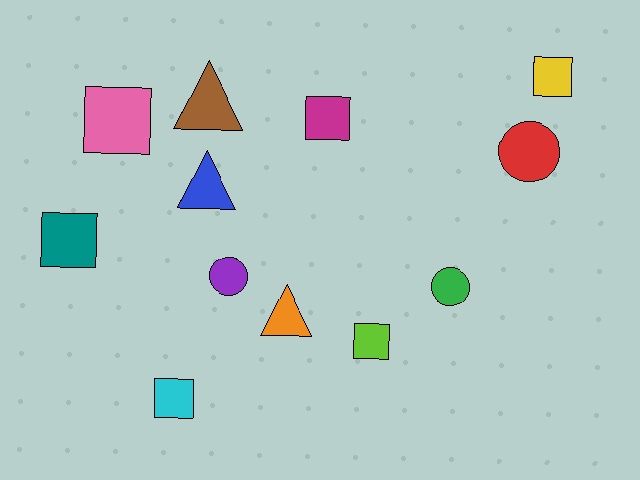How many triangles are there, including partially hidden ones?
There are 3 triangles.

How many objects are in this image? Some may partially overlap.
There are 12 objects.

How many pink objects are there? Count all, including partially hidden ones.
There is 1 pink object.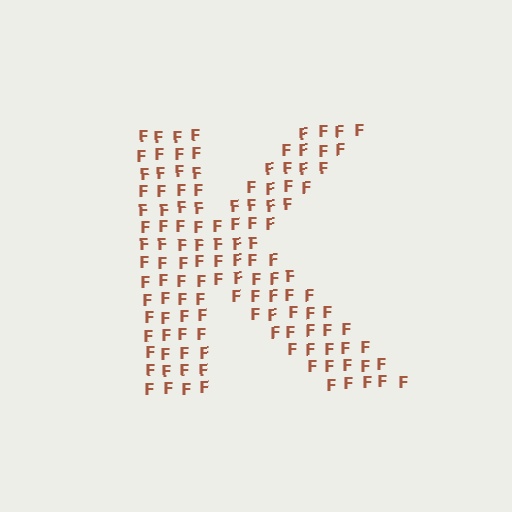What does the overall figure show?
The overall figure shows the letter K.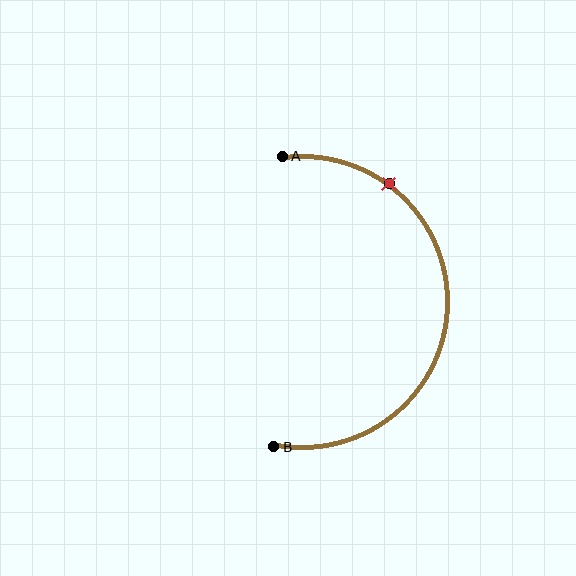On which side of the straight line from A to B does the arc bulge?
The arc bulges to the right of the straight line connecting A and B.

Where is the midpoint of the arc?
The arc midpoint is the point on the curve farthest from the straight line joining A and B. It sits to the right of that line.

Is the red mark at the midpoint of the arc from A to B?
No. The red mark lies on the arc but is closer to endpoint A. The arc midpoint would be at the point on the curve equidistant along the arc from both A and B.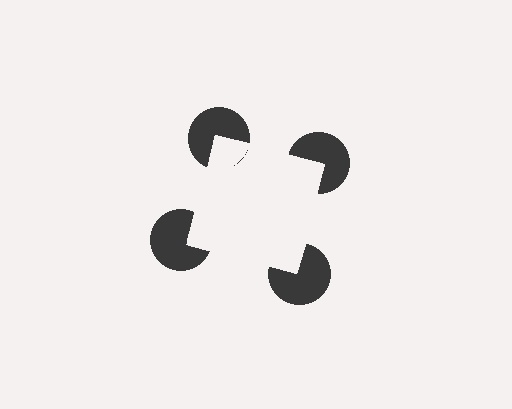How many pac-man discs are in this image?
There are 4 — one at each vertex of the illusory square.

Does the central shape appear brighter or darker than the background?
It typically appears slightly brighter than the background, even though no actual brightness change is drawn.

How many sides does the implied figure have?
4 sides.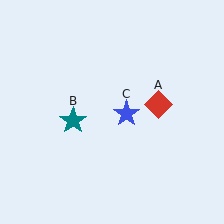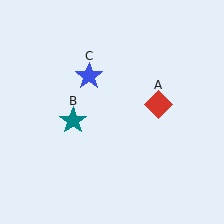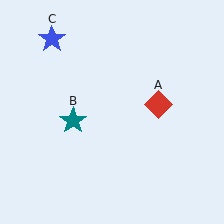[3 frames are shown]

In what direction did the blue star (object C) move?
The blue star (object C) moved up and to the left.